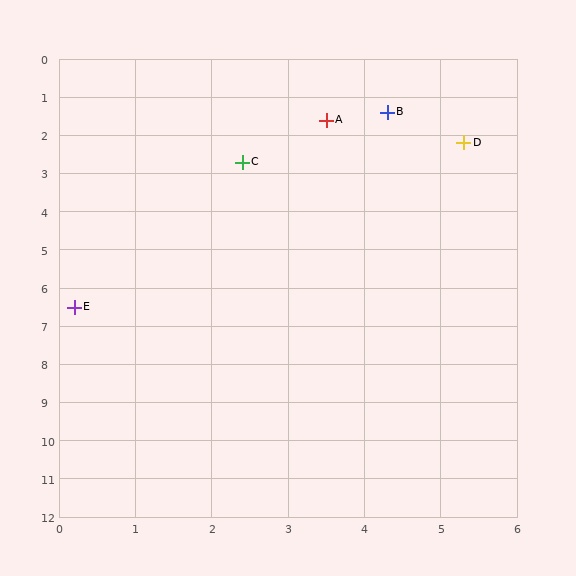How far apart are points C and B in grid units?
Points C and B are about 2.3 grid units apart.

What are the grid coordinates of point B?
Point B is at approximately (4.3, 1.4).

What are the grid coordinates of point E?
Point E is at approximately (0.2, 6.5).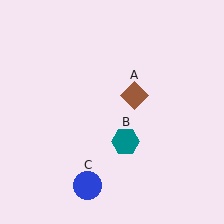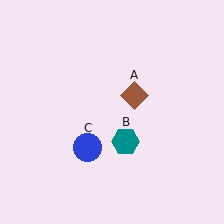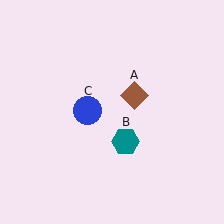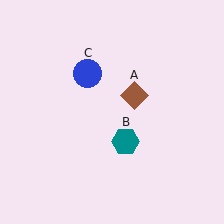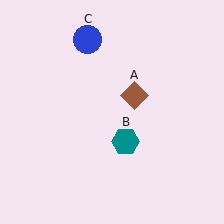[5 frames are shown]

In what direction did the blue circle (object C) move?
The blue circle (object C) moved up.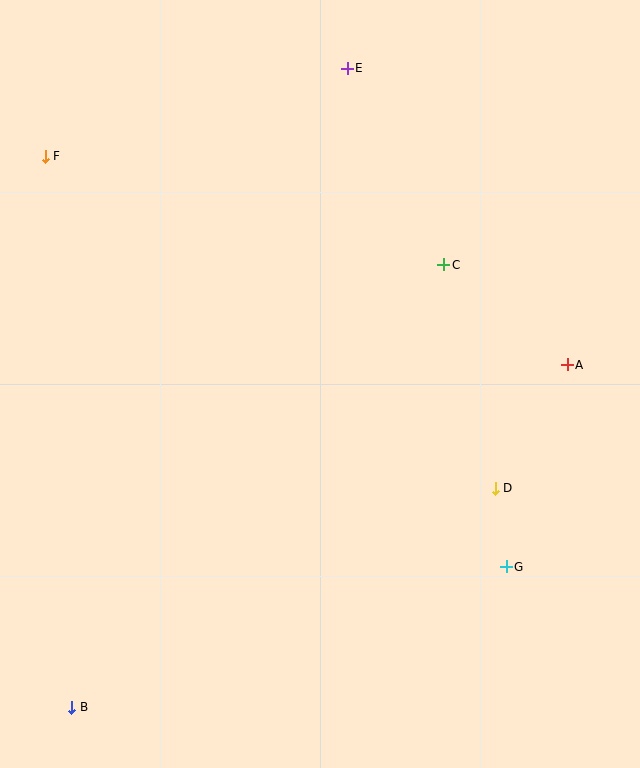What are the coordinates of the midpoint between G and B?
The midpoint between G and B is at (289, 637).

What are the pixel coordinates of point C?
Point C is at (444, 265).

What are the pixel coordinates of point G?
Point G is at (506, 567).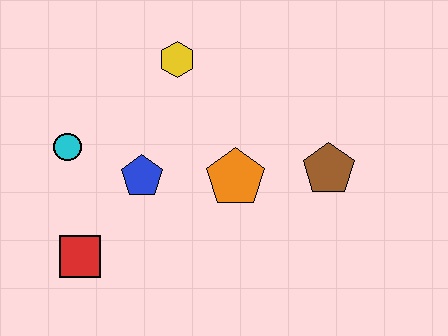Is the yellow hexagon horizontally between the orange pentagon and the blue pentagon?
Yes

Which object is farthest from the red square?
The brown pentagon is farthest from the red square.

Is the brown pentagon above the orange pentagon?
Yes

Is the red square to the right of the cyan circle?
Yes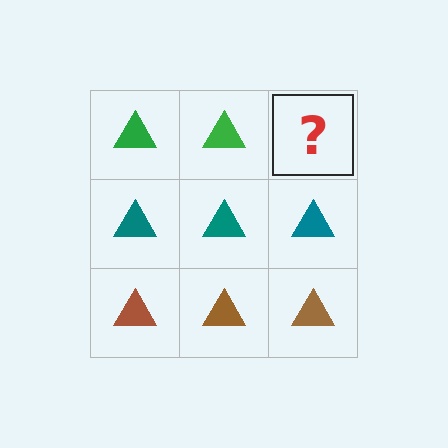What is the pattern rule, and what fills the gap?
The rule is that each row has a consistent color. The gap should be filled with a green triangle.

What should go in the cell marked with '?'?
The missing cell should contain a green triangle.